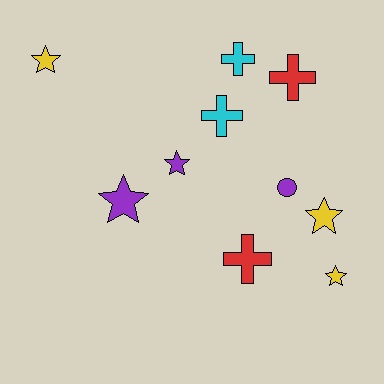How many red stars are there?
There are no red stars.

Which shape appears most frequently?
Star, with 5 objects.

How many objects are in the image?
There are 10 objects.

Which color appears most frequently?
Yellow, with 3 objects.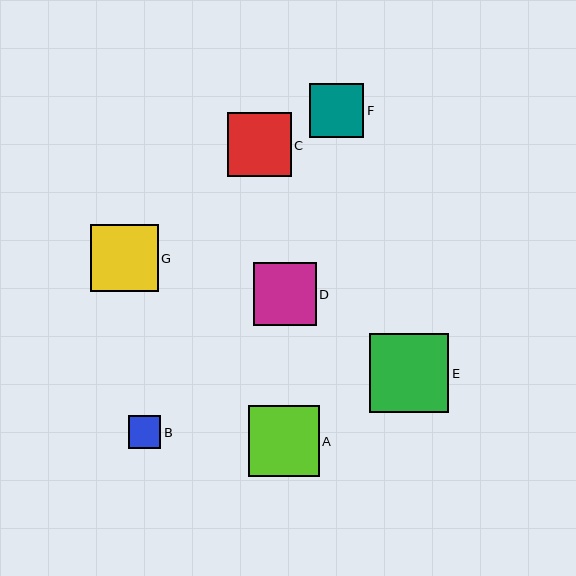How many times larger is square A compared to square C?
Square A is approximately 1.1 times the size of square C.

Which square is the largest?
Square E is the largest with a size of approximately 79 pixels.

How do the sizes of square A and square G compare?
Square A and square G are approximately the same size.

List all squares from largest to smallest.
From largest to smallest: E, A, G, C, D, F, B.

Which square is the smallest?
Square B is the smallest with a size of approximately 33 pixels.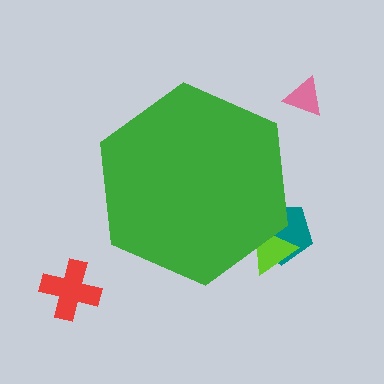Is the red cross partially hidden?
No, the red cross is fully visible.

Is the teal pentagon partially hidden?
Yes, the teal pentagon is partially hidden behind the green hexagon.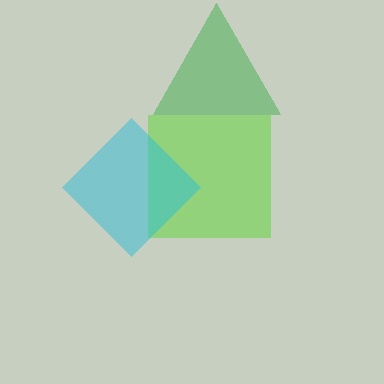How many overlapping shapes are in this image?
There are 3 overlapping shapes in the image.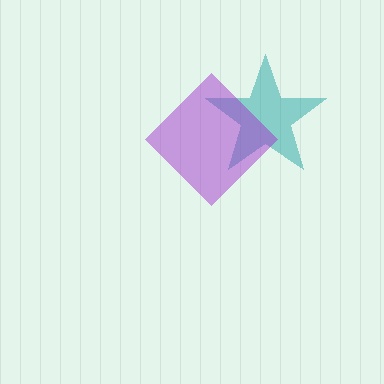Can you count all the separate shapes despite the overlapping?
Yes, there are 2 separate shapes.